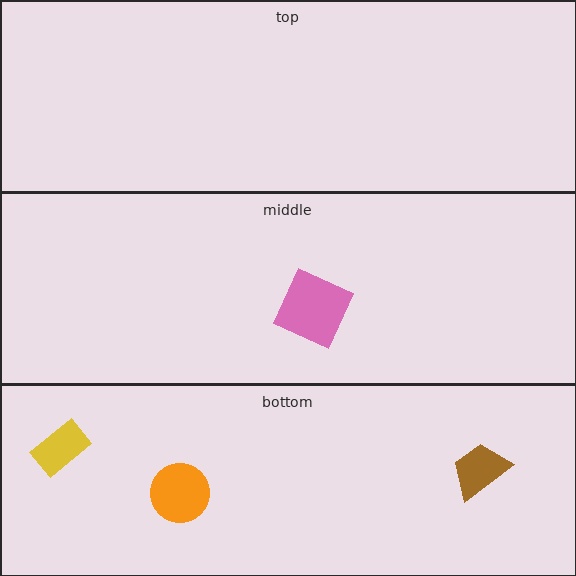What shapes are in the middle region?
The pink square.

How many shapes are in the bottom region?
3.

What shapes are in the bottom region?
The orange circle, the brown trapezoid, the yellow rectangle.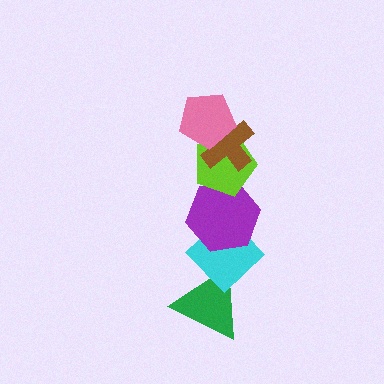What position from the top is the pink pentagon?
The pink pentagon is 1st from the top.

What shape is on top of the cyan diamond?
The purple hexagon is on top of the cyan diamond.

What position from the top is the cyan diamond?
The cyan diamond is 5th from the top.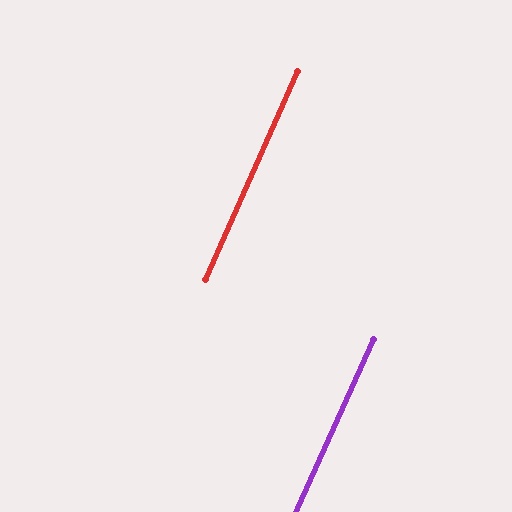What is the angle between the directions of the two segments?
Approximately 0 degrees.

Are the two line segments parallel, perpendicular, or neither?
Parallel — their directions differ by only 0.3°.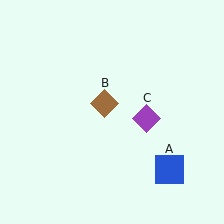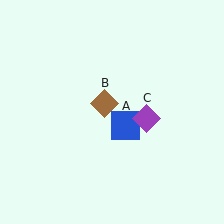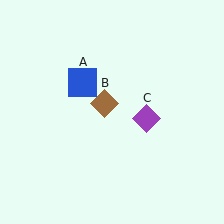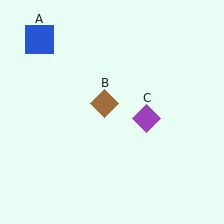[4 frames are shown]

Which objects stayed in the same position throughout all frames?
Brown diamond (object B) and purple diamond (object C) remained stationary.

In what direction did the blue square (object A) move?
The blue square (object A) moved up and to the left.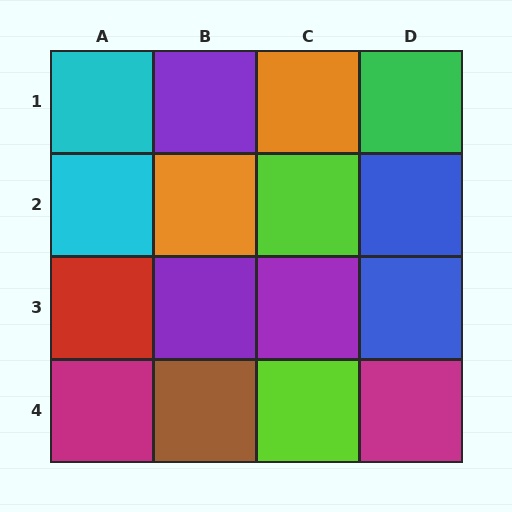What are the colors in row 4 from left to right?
Magenta, brown, lime, magenta.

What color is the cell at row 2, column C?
Lime.